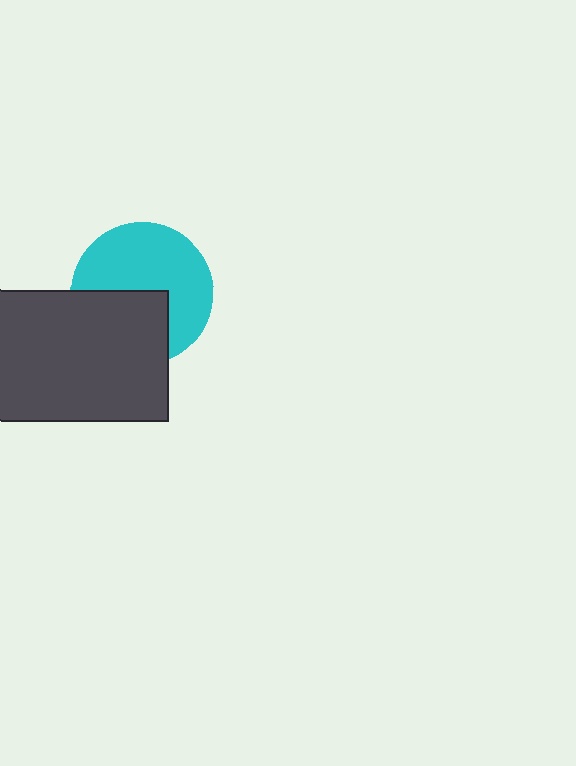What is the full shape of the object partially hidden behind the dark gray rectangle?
The partially hidden object is a cyan circle.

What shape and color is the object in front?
The object in front is a dark gray rectangle.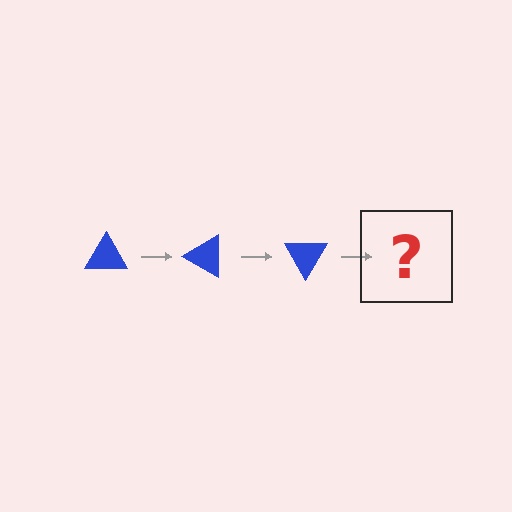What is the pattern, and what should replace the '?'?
The pattern is that the triangle rotates 30 degrees each step. The '?' should be a blue triangle rotated 90 degrees.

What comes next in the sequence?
The next element should be a blue triangle rotated 90 degrees.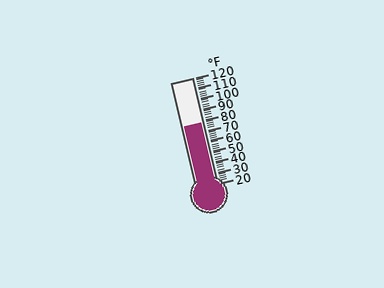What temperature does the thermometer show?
The thermometer shows approximately 78°F.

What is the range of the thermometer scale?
The thermometer scale ranges from 20°F to 120°F.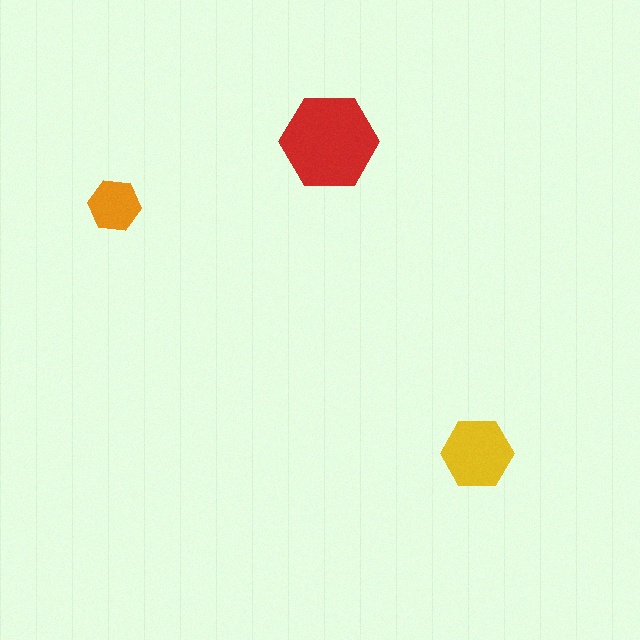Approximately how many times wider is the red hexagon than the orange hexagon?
About 2 times wider.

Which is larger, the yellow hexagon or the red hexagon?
The red one.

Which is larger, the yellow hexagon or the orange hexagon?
The yellow one.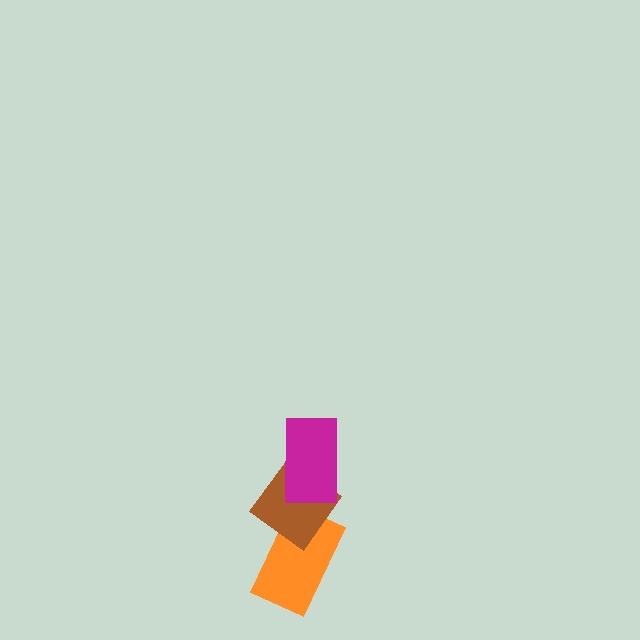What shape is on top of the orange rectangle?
The brown diamond is on top of the orange rectangle.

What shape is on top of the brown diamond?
The magenta rectangle is on top of the brown diamond.